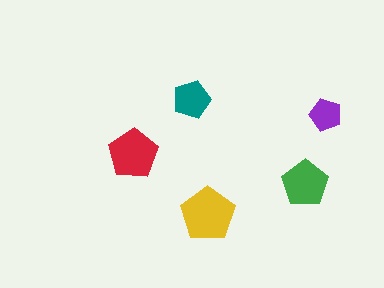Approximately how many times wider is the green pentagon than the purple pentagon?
About 1.5 times wider.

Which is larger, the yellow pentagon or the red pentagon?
The yellow one.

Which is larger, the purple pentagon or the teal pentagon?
The teal one.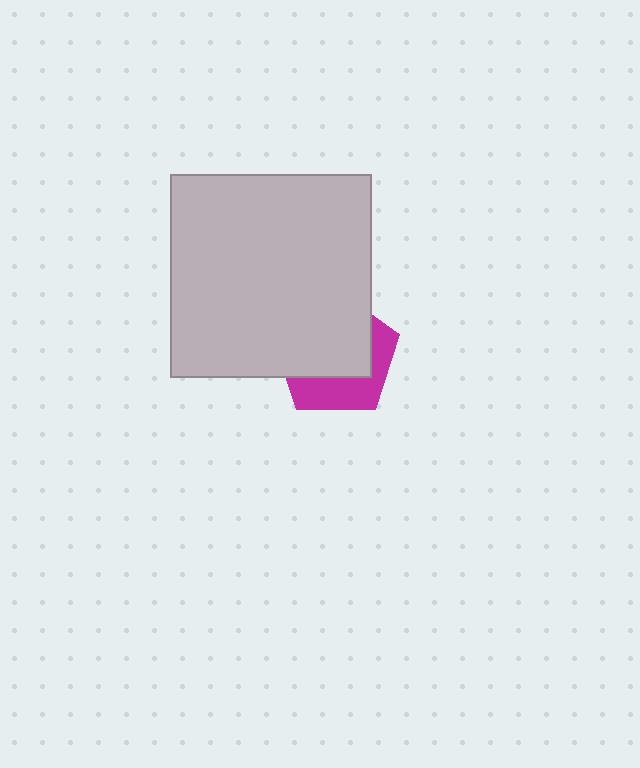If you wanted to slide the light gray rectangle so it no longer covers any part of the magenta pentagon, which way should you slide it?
Slide it toward the upper-left — that is the most direct way to separate the two shapes.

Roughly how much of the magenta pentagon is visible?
A small part of it is visible (roughly 38%).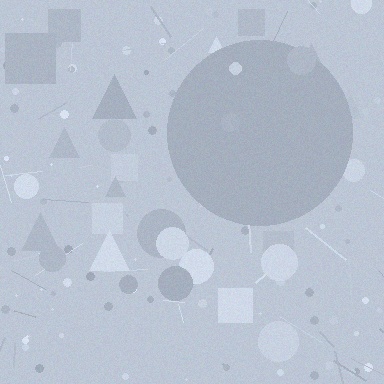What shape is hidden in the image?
A circle is hidden in the image.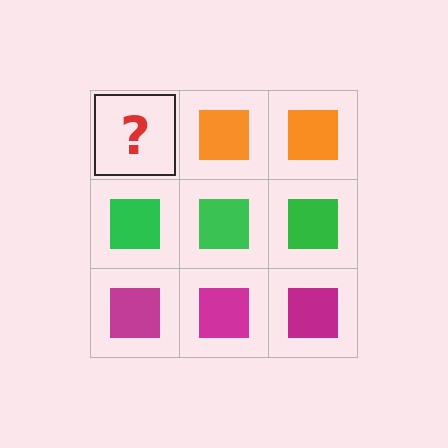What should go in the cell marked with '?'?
The missing cell should contain an orange square.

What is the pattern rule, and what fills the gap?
The rule is that each row has a consistent color. The gap should be filled with an orange square.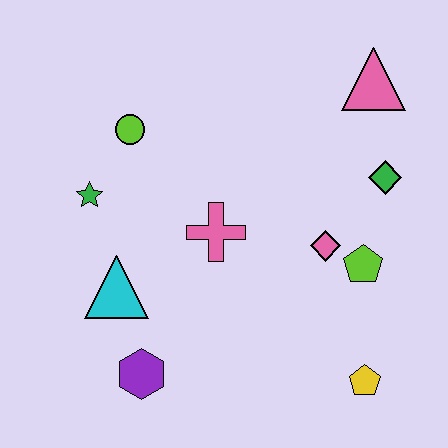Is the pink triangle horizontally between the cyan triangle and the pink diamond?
No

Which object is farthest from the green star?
The yellow pentagon is farthest from the green star.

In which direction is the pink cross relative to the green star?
The pink cross is to the right of the green star.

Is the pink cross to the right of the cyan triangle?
Yes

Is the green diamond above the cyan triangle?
Yes